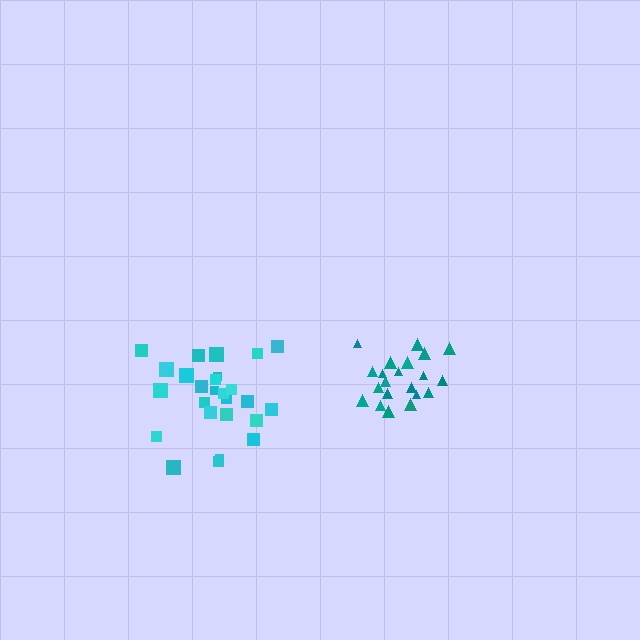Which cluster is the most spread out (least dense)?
Cyan.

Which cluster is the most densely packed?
Teal.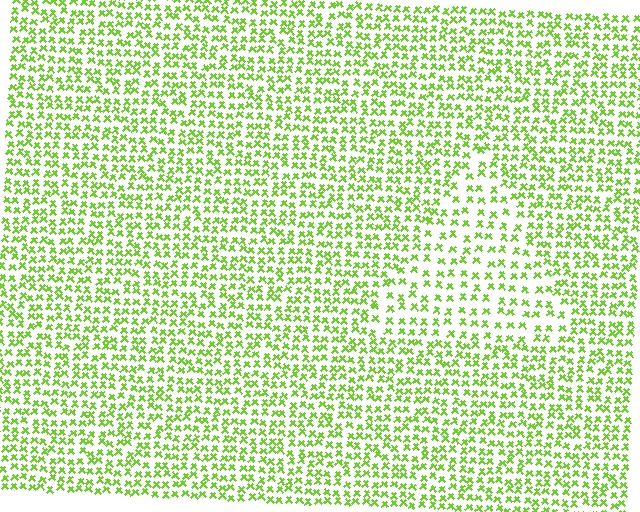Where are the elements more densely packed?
The elements are more densely packed outside the triangle boundary.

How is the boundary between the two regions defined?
The boundary is defined by a change in element density (approximately 1.7x ratio). All elements are the same color, size, and shape.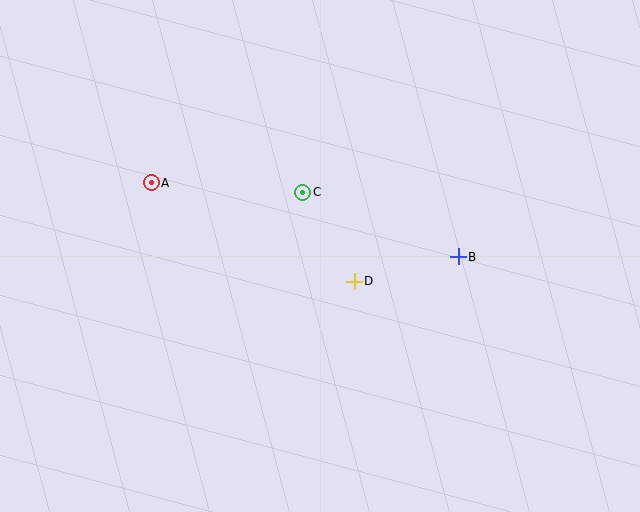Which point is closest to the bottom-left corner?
Point A is closest to the bottom-left corner.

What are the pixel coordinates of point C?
Point C is at (303, 192).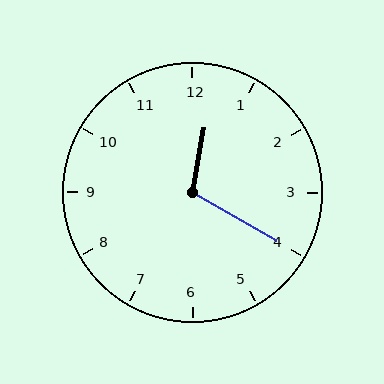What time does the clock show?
12:20.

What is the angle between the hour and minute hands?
Approximately 110 degrees.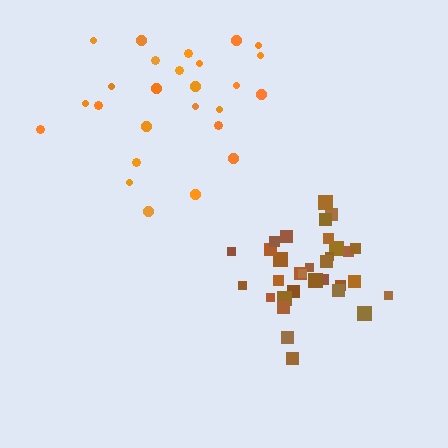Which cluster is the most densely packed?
Brown.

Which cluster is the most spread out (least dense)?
Orange.